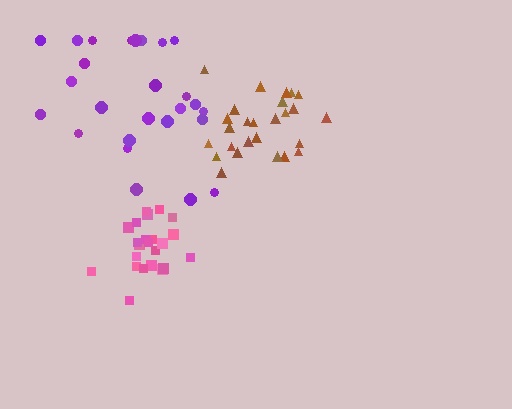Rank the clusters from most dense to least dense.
pink, brown, purple.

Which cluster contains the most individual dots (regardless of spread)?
Purple (26).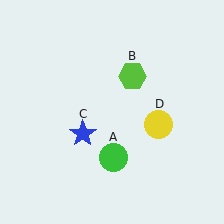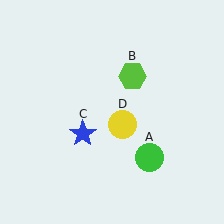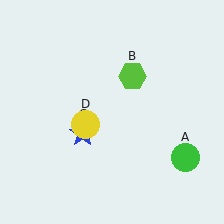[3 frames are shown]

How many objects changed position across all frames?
2 objects changed position: green circle (object A), yellow circle (object D).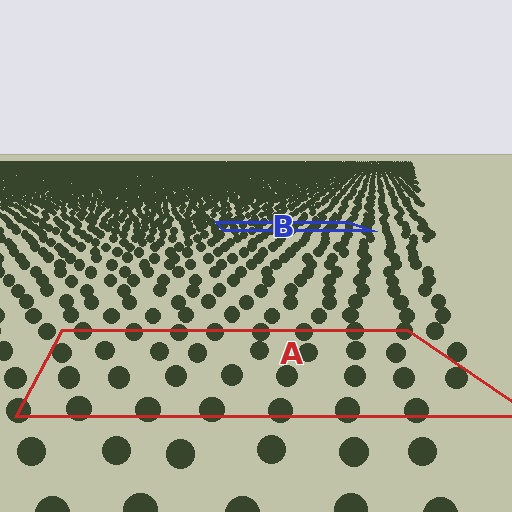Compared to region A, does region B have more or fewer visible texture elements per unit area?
Region B has more texture elements per unit area — they are packed more densely because it is farther away.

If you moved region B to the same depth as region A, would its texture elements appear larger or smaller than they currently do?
They would appear larger. At a closer depth, the same texture elements are projected at a bigger on-screen size.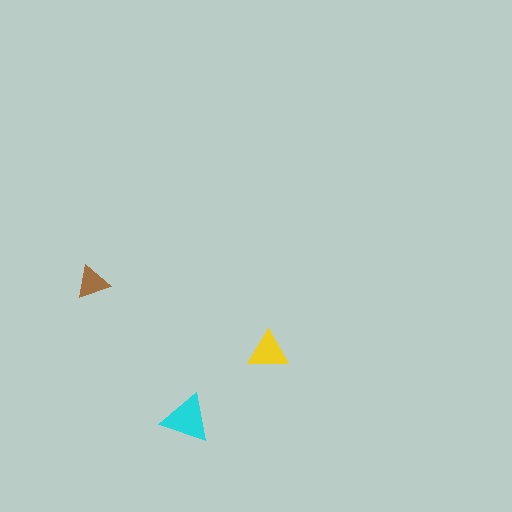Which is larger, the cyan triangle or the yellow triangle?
The cyan one.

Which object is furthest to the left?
The brown triangle is leftmost.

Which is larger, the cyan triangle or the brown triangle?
The cyan one.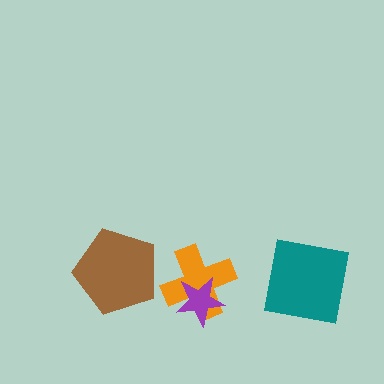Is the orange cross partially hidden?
Yes, it is partially covered by another shape.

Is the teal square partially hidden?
No, no other shape covers it.